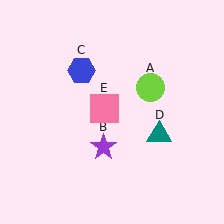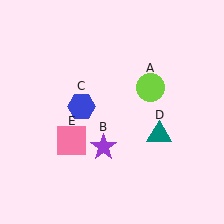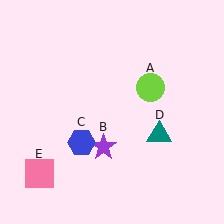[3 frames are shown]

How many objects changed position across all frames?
2 objects changed position: blue hexagon (object C), pink square (object E).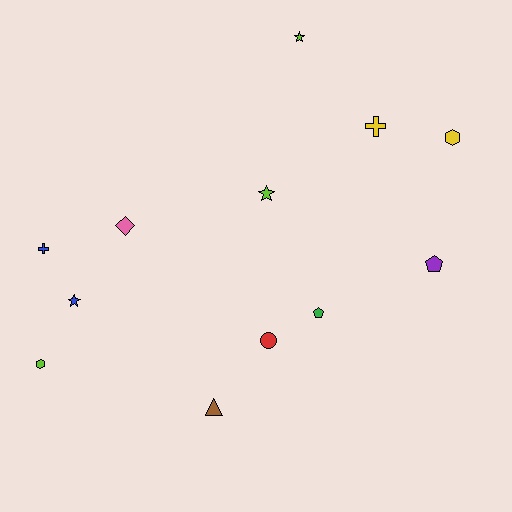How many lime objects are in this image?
There are 3 lime objects.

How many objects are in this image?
There are 12 objects.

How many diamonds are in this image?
There is 1 diamond.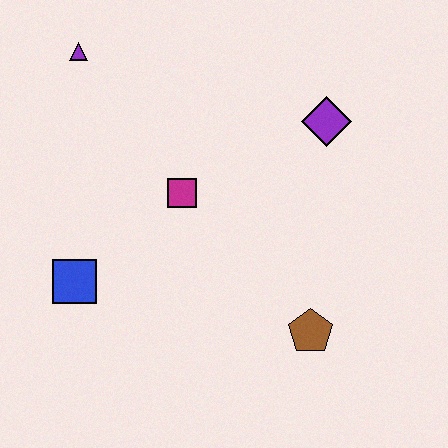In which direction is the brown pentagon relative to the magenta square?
The brown pentagon is below the magenta square.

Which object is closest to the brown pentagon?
The magenta square is closest to the brown pentagon.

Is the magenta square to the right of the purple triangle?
Yes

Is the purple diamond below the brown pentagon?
No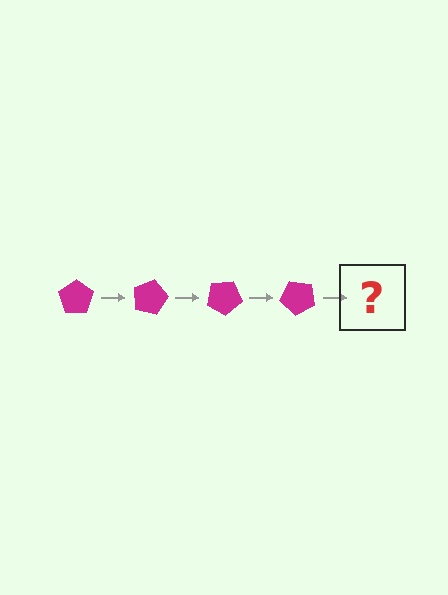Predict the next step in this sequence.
The next step is a magenta pentagon rotated 60 degrees.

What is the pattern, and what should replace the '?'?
The pattern is that the pentagon rotates 15 degrees each step. The '?' should be a magenta pentagon rotated 60 degrees.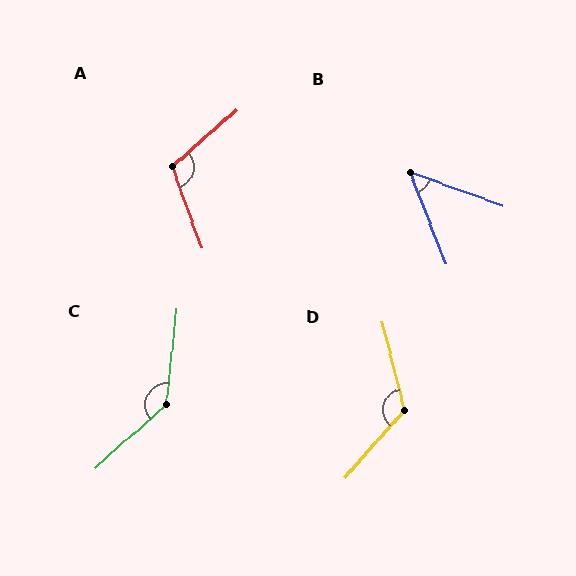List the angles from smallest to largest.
B (49°), A (111°), D (124°), C (138°).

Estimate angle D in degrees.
Approximately 124 degrees.